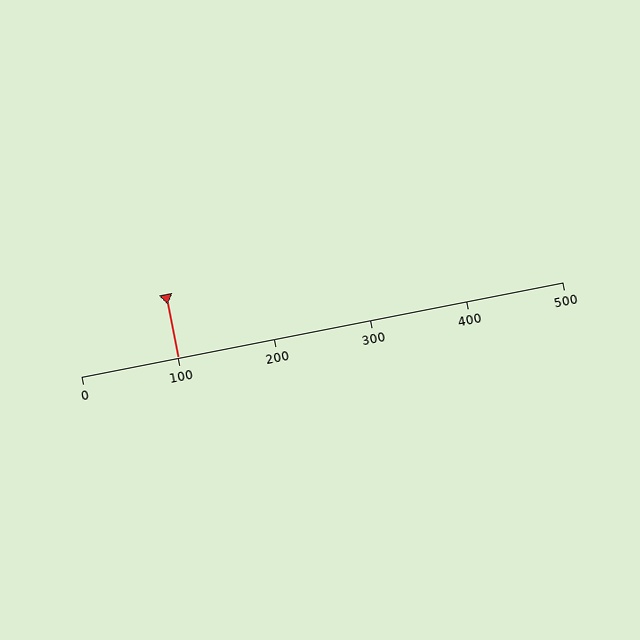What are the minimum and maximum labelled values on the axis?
The axis runs from 0 to 500.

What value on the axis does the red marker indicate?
The marker indicates approximately 100.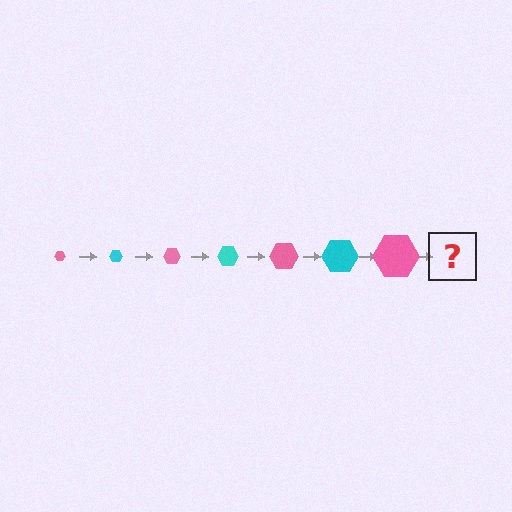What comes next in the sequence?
The next element should be a cyan hexagon, larger than the previous one.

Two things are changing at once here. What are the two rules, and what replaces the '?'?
The two rules are that the hexagon grows larger each step and the color cycles through pink and cyan. The '?' should be a cyan hexagon, larger than the previous one.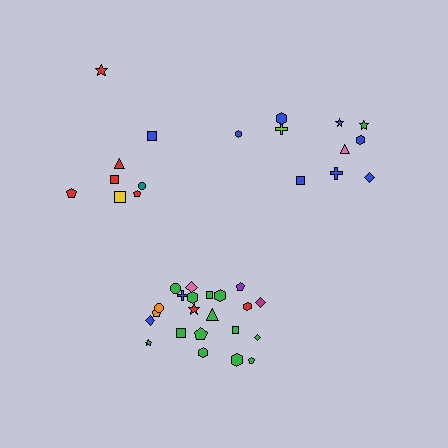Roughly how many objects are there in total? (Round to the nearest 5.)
Roughly 40 objects in total.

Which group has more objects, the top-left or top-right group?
The top-right group.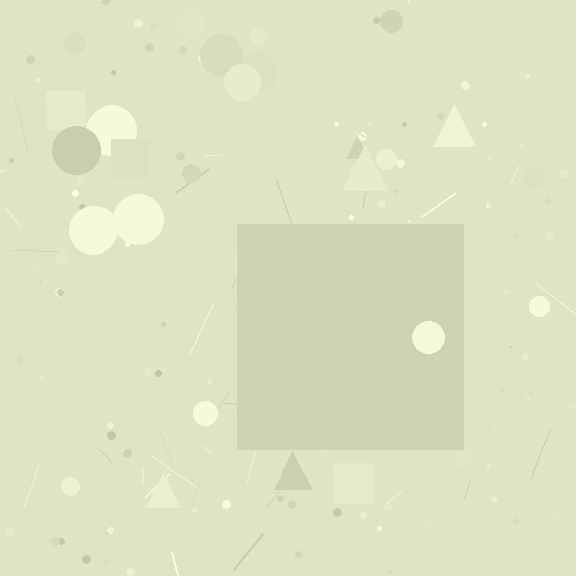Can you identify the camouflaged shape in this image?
The camouflaged shape is a square.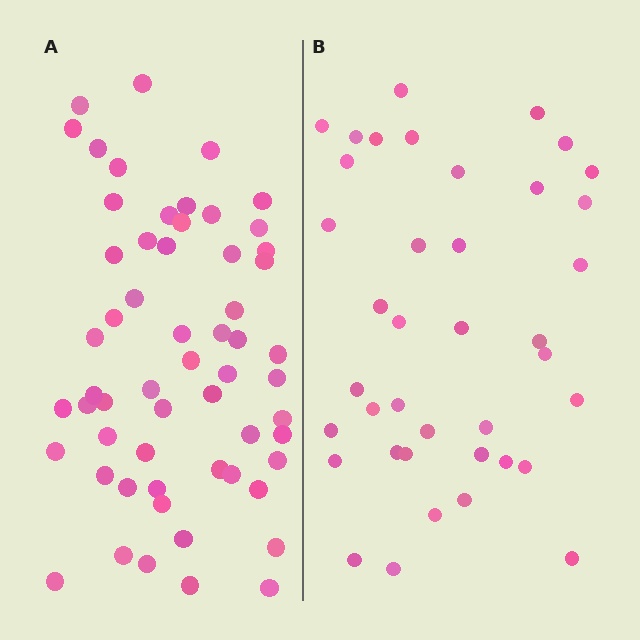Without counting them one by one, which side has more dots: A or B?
Region A (the left region) has more dots.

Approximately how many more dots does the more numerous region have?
Region A has approximately 20 more dots than region B.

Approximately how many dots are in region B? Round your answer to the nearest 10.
About 40 dots. (The exact count is 39, which rounds to 40.)